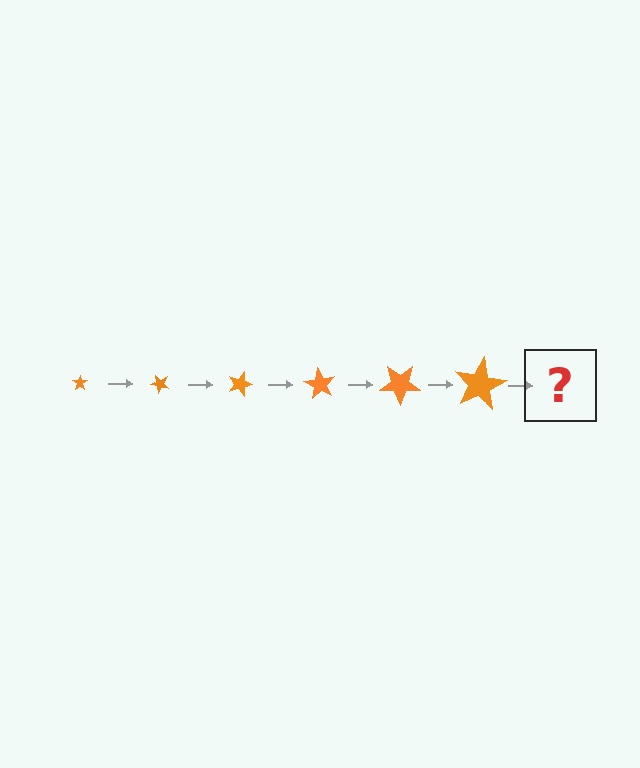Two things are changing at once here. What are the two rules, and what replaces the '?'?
The two rules are that the star grows larger each step and it rotates 45 degrees each step. The '?' should be a star, larger than the previous one and rotated 270 degrees from the start.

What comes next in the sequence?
The next element should be a star, larger than the previous one and rotated 270 degrees from the start.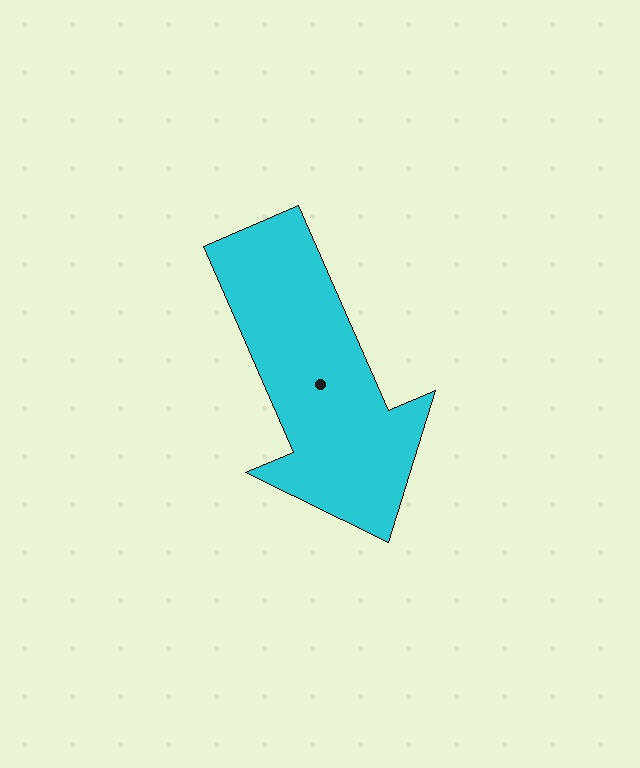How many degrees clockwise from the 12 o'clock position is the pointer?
Approximately 157 degrees.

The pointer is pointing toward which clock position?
Roughly 5 o'clock.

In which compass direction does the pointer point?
Southeast.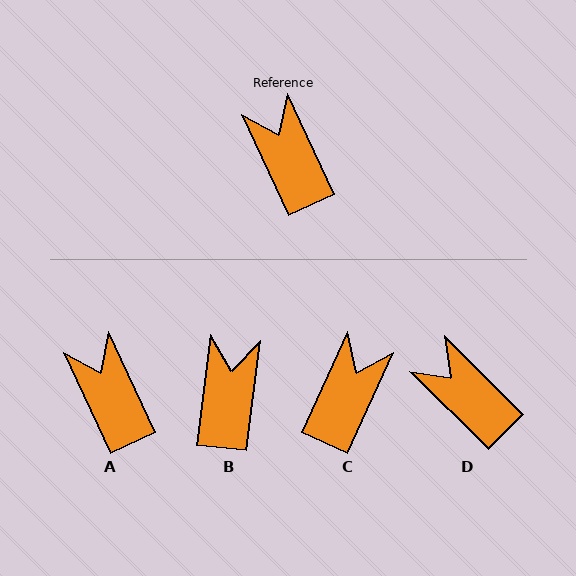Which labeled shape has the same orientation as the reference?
A.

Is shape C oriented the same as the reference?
No, it is off by about 50 degrees.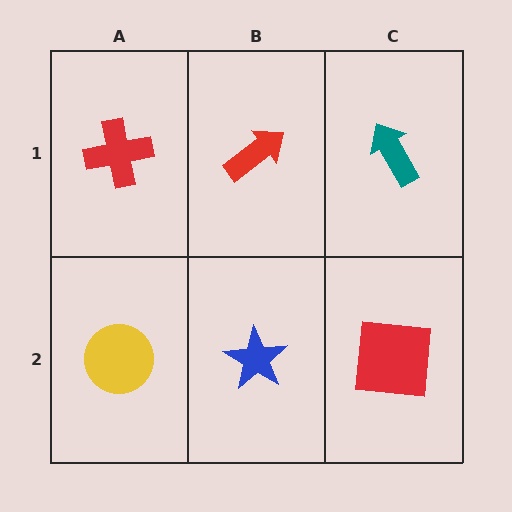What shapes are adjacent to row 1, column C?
A red square (row 2, column C), a red arrow (row 1, column B).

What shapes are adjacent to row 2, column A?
A red cross (row 1, column A), a blue star (row 2, column B).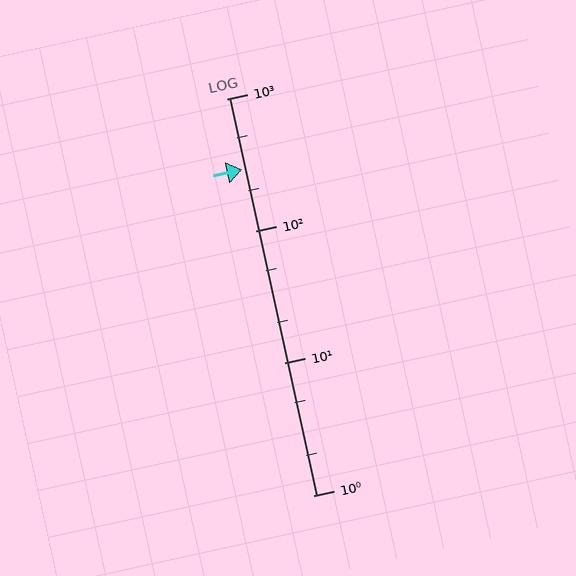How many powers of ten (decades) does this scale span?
The scale spans 3 decades, from 1 to 1000.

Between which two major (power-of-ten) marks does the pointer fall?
The pointer is between 100 and 1000.